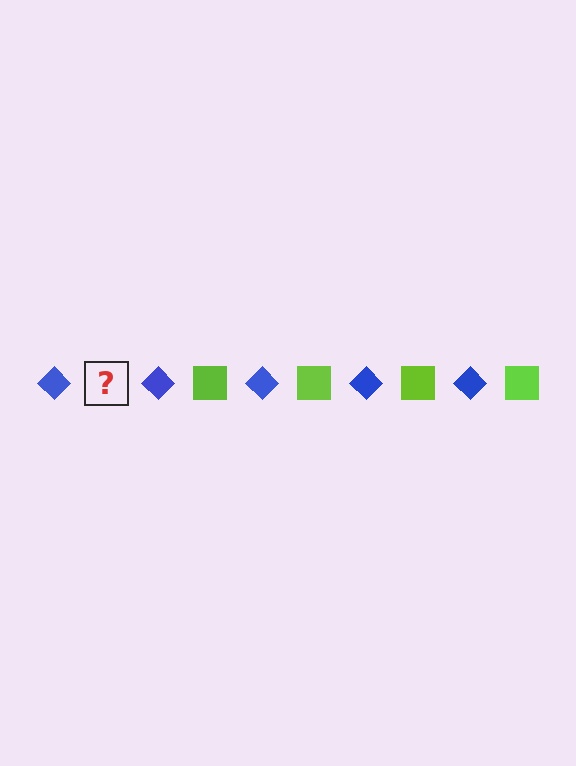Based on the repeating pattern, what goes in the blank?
The blank should be a lime square.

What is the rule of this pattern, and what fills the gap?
The rule is that the pattern alternates between blue diamond and lime square. The gap should be filled with a lime square.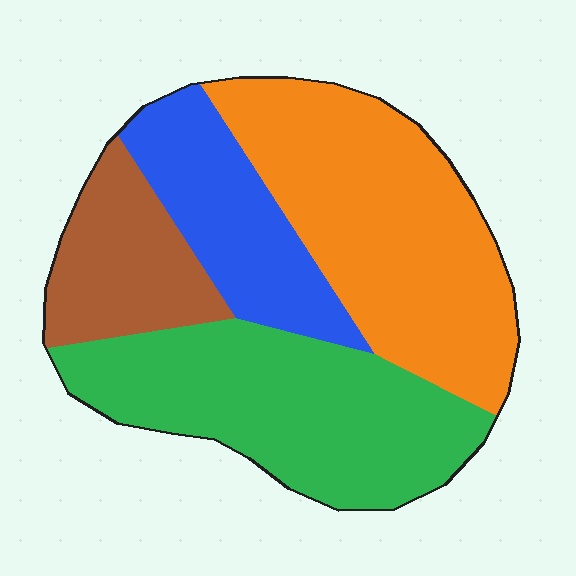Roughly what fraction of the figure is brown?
Brown takes up about one sixth (1/6) of the figure.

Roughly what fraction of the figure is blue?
Blue takes up between a sixth and a third of the figure.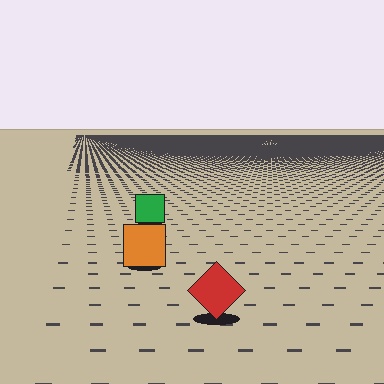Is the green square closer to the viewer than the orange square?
No. The orange square is closer — you can tell from the texture gradient: the ground texture is coarser near it.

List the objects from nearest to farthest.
From nearest to farthest: the red diamond, the orange square, the green square.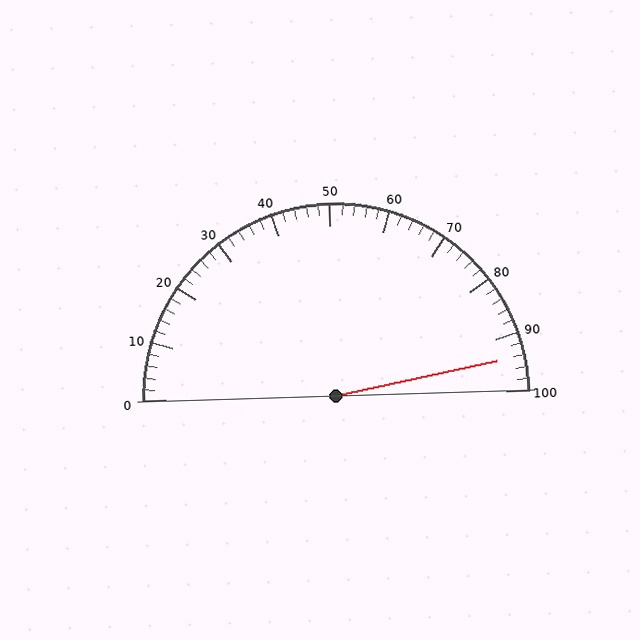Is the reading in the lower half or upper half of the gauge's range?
The reading is in the upper half of the range (0 to 100).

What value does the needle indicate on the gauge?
The needle indicates approximately 94.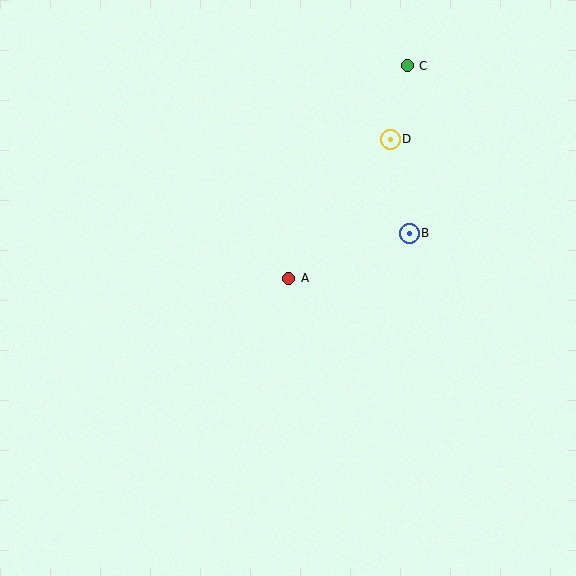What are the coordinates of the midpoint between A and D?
The midpoint between A and D is at (339, 209).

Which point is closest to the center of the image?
Point A at (289, 278) is closest to the center.